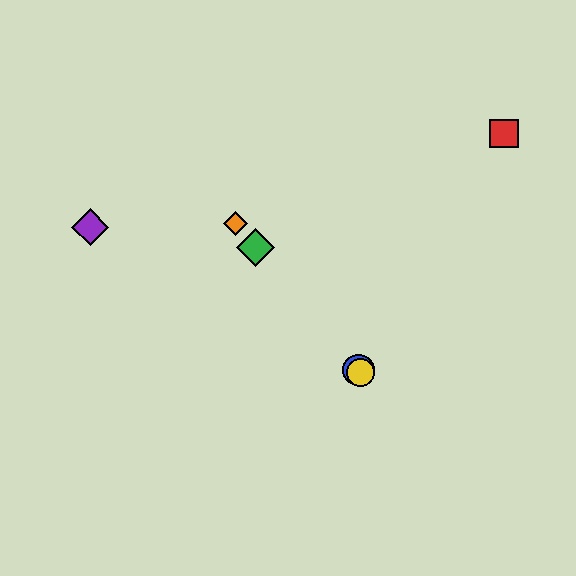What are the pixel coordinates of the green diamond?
The green diamond is at (256, 248).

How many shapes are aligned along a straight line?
4 shapes (the blue circle, the green diamond, the yellow circle, the orange diamond) are aligned along a straight line.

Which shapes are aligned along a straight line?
The blue circle, the green diamond, the yellow circle, the orange diamond are aligned along a straight line.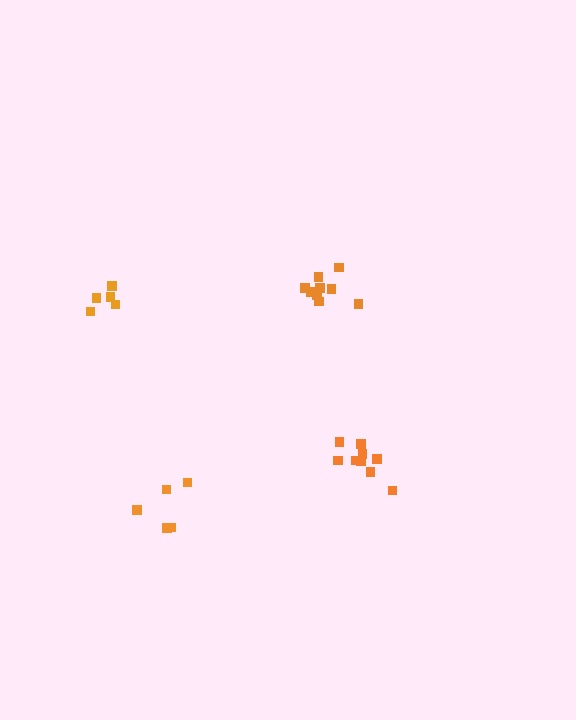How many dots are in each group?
Group 1: 5 dots, Group 2: 9 dots, Group 3: 5 dots, Group 4: 9 dots (28 total).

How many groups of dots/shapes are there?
There are 4 groups.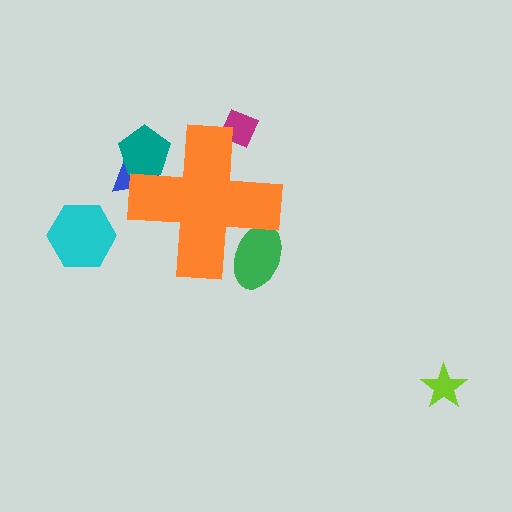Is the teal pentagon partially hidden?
Yes, the teal pentagon is partially hidden behind the orange cross.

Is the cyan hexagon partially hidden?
No, the cyan hexagon is fully visible.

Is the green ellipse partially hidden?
Yes, the green ellipse is partially hidden behind the orange cross.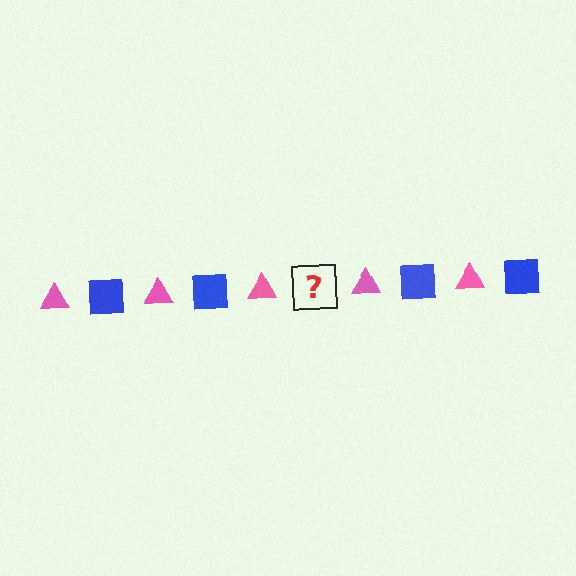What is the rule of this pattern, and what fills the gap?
The rule is that the pattern alternates between pink triangle and blue square. The gap should be filled with a blue square.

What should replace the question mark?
The question mark should be replaced with a blue square.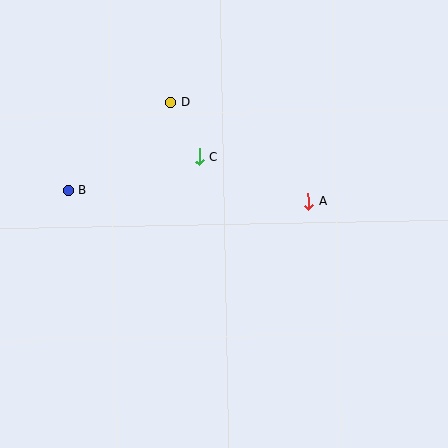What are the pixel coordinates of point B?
Point B is at (69, 190).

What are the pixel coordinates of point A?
Point A is at (308, 202).